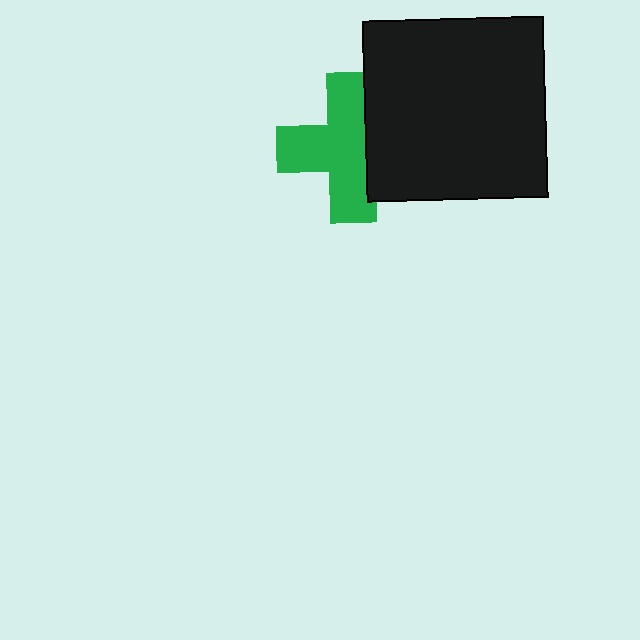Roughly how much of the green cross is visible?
Most of it is visible (roughly 68%).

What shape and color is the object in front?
The object in front is a black square.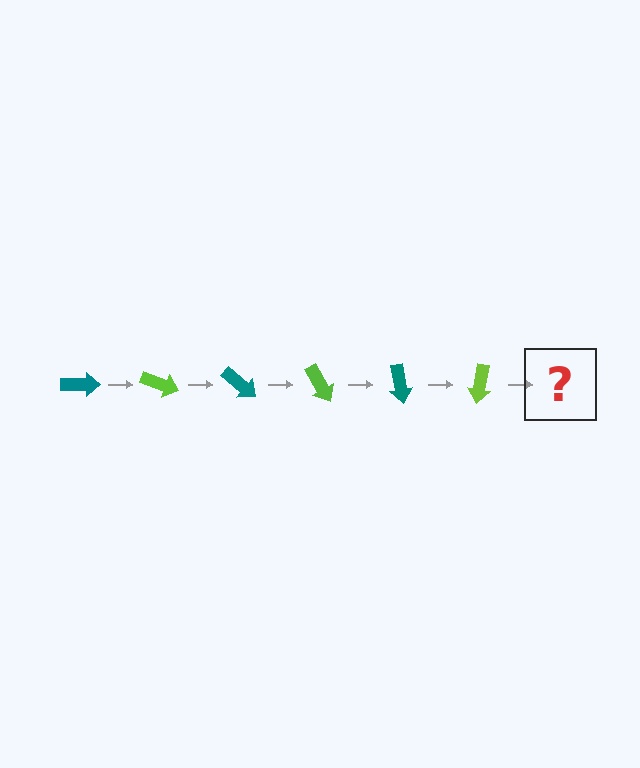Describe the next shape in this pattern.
It should be a teal arrow, rotated 120 degrees from the start.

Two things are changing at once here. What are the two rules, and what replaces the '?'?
The two rules are that it rotates 20 degrees each step and the color cycles through teal and lime. The '?' should be a teal arrow, rotated 120 degrees from the start.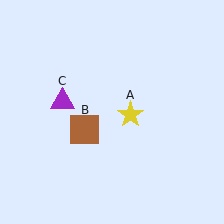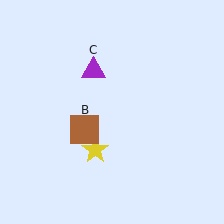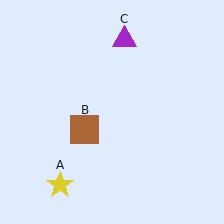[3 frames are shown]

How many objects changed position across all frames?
2 objects changed position: yellow star (object A), purple triangle (object C).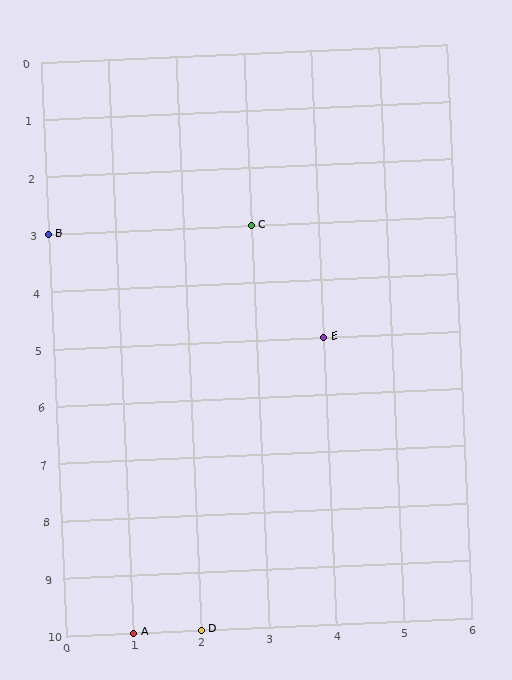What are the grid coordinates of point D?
Point D is at grid coordinates (2, 10).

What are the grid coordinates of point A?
Point A is at grid coordinates (1, 10).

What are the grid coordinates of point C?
Point C is at grid coordinates (3, 3).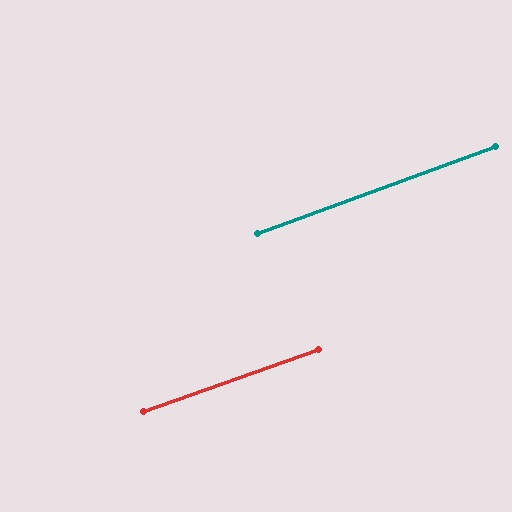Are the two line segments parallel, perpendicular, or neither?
Parallel — their directions differ by only 0.5°.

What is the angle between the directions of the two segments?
Approximately 0 degrees.